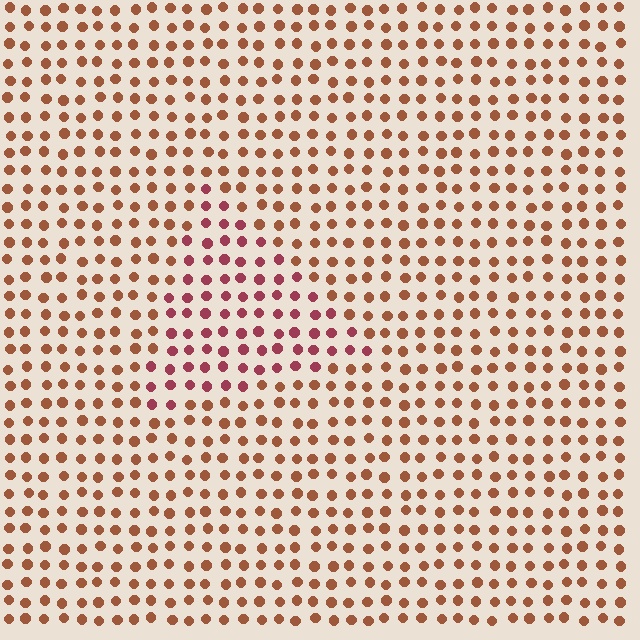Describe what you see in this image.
The image is filled with small brown elements in a uniform arrangement. A triangle-shaped region is visible where the elements are tinted to a slightly different hue, forming a subtle color boundary.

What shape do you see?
I see a triangle.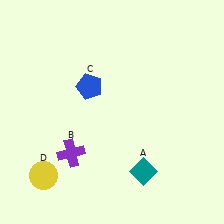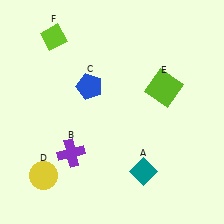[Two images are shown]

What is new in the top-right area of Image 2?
A lime square (E) was added in the top-right area of Image 2.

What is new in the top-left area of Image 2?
A lime diamond (F) was added in the top-left area of Image 2.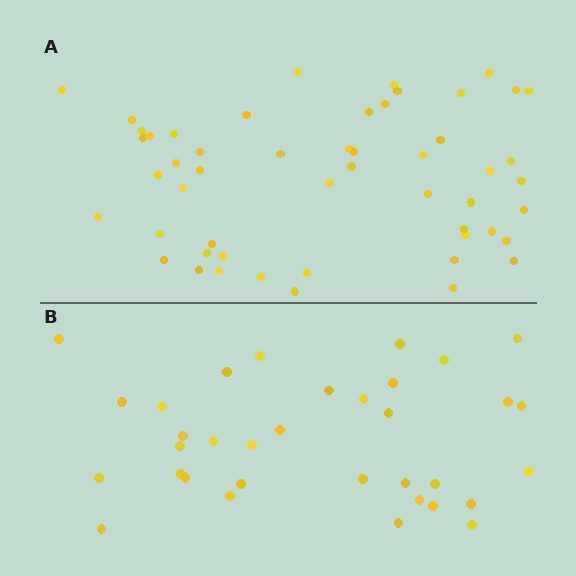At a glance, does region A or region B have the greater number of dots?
Region A (the top region) has more dots.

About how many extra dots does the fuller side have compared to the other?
Region A has approximately 20 more dots than region B.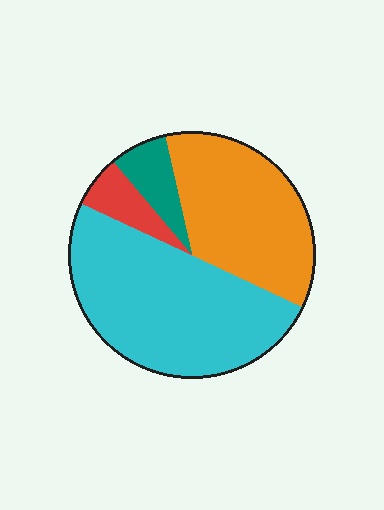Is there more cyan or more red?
Cyan.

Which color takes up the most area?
Cyan, at roughly 50%.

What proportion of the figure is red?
Red takes up about one tenth (1/10) of the figure.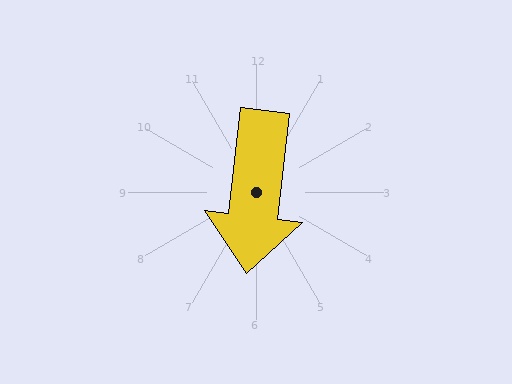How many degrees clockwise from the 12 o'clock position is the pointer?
Approximately 186 degrees.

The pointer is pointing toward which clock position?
Roughly 6 o'clock.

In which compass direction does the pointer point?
South.